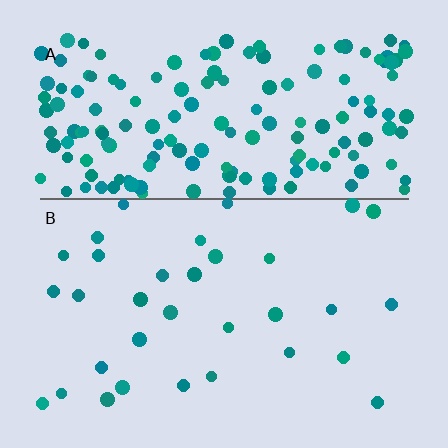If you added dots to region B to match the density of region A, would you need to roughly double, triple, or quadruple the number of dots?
Approximately quadruple.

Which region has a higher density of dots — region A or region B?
A (the top).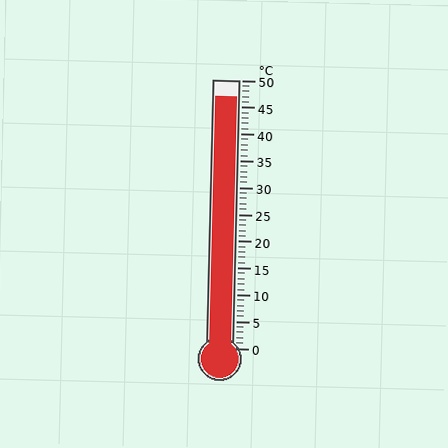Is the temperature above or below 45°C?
The temperature is above 45°C.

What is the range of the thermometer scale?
The thermometer scale ranges from 0°C to 50°C.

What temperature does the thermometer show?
The thermometer shows approximately 47°C.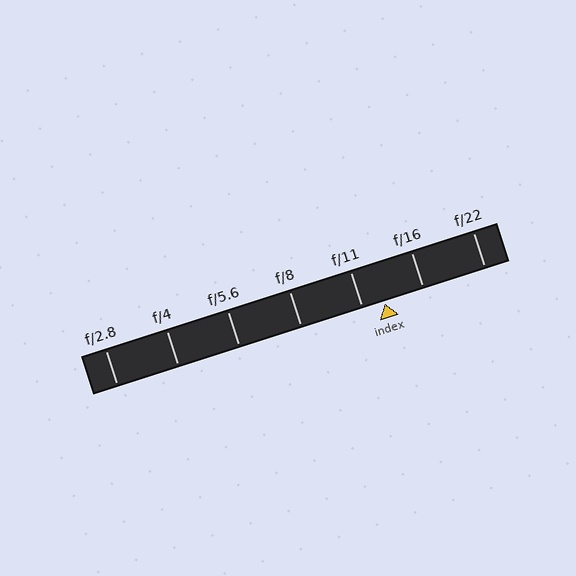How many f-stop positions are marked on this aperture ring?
There are 7 f-stop positions marked.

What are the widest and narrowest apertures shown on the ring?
The widest aperture shown is f/2.8 and the narrowest is f/22.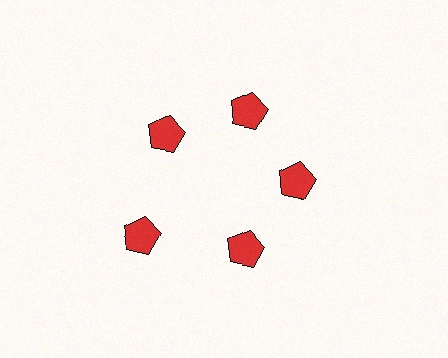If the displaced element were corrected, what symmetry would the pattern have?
It would have 5-fold rotational symmetry — the pattern would map onto itself every 72 degrees.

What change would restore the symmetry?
The symmetry would be restored by moving it inward, back onto the ring so that all 5 pentagons sit at equal angles and equal distance from the center.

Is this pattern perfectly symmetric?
No. The 5 red pentagons are arranged in a ring, but one element near the 8 o'clock position is pushed outward from the center, breaking the 5-fold rotational symmetry.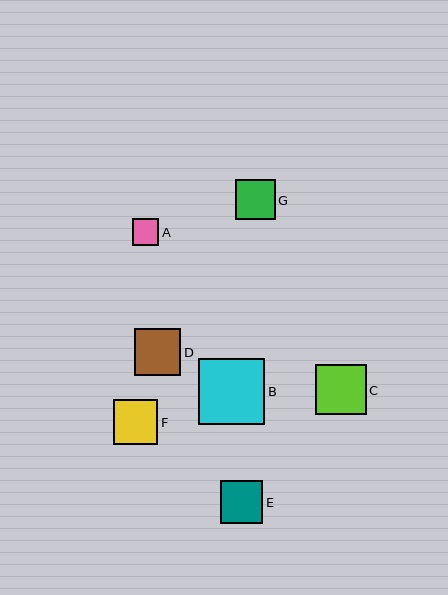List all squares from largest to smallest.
From largest to smallest: B, C, D, F, E, G, A.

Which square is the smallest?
Square A is the smallest with a size of approximately 26 pixels.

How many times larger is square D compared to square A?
Square D is approximately 1.8 times the size of square A.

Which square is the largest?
Square B is the largest with a size of approximately 66 pixels.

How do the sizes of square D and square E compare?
Square D and square E are approximately the same size.